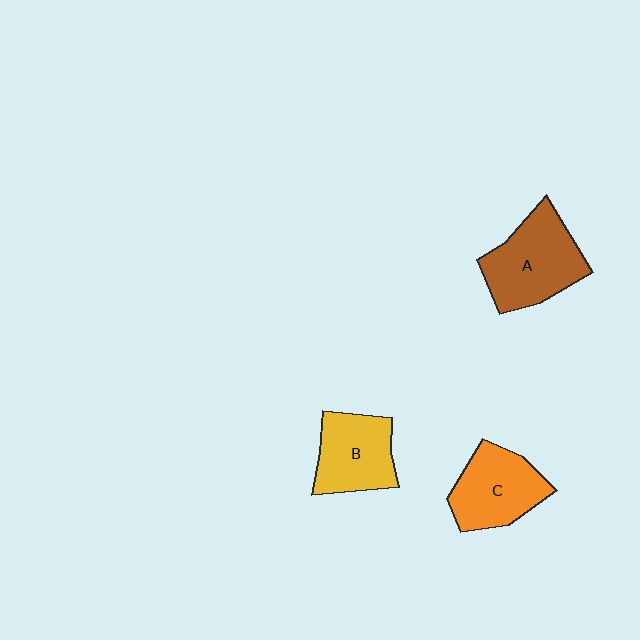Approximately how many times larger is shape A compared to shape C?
Approximately 1.2 times.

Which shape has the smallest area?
Shape B (yellow).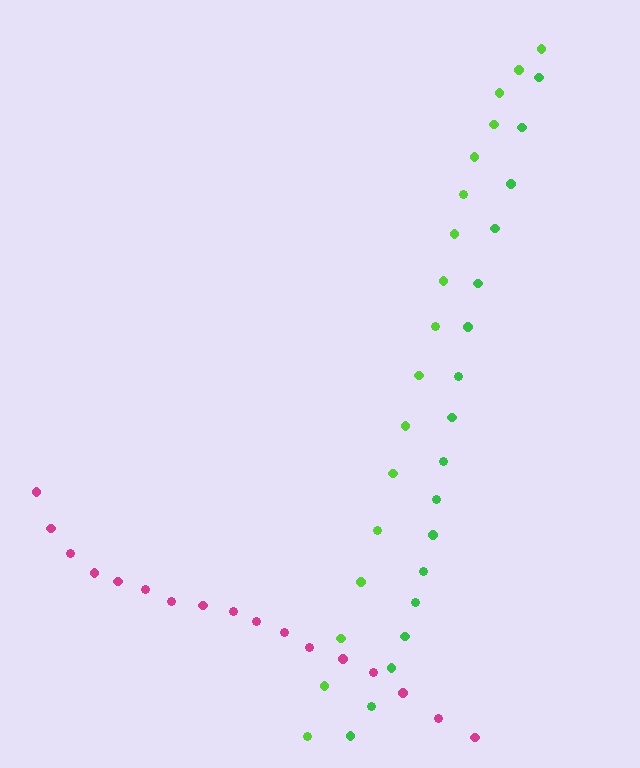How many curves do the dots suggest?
There are 3 distinct paths.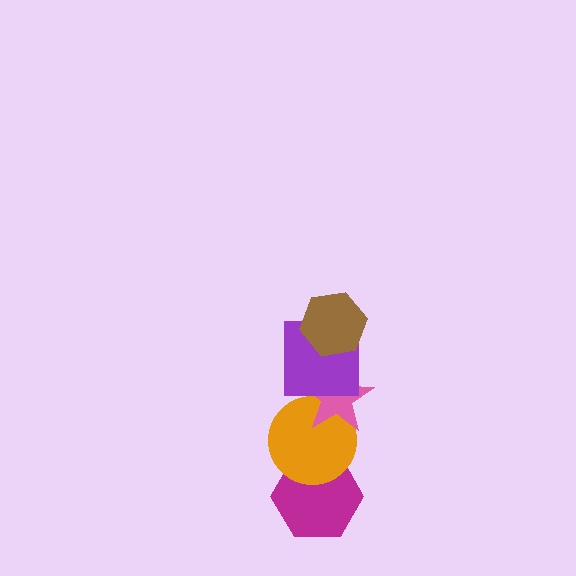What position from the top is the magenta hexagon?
The magenta hexagon is 5th from the top.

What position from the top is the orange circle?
The orange circle is 4th from the top.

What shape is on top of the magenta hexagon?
The orange circle is on top of the magenta hexagon.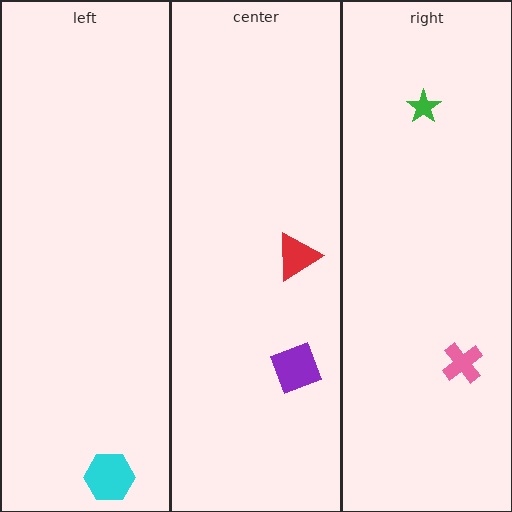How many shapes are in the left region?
1.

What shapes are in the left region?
The cyan hexagon.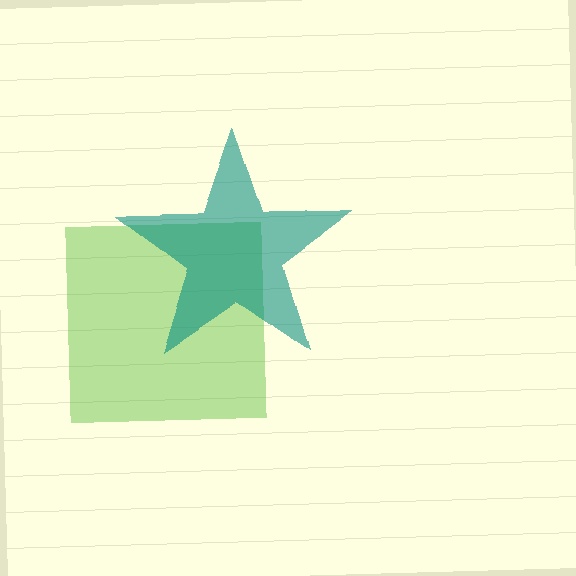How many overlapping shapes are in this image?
There are 2 overlapping shapes in the image.